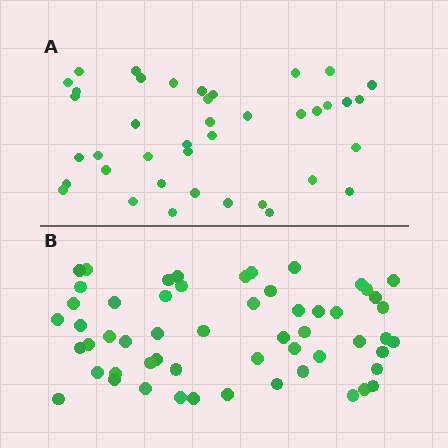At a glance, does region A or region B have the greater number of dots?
Region B (the bottom region) has more dots.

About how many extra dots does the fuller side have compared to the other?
Region B has approximately 15 more dots than region A.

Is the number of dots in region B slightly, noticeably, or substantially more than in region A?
Region B has noticeably more, but not dramatically so. The ratio is roughly 1.4 to 1.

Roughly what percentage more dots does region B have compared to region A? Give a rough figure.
About 40% more.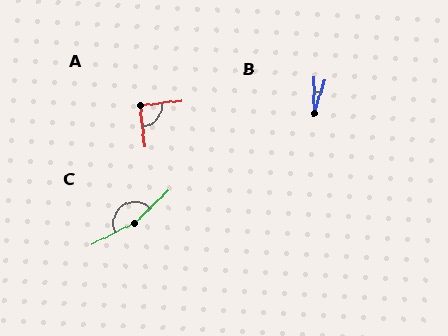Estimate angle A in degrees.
Approximately 90 degrees.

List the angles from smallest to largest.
B (18°), A (90°), C (162°).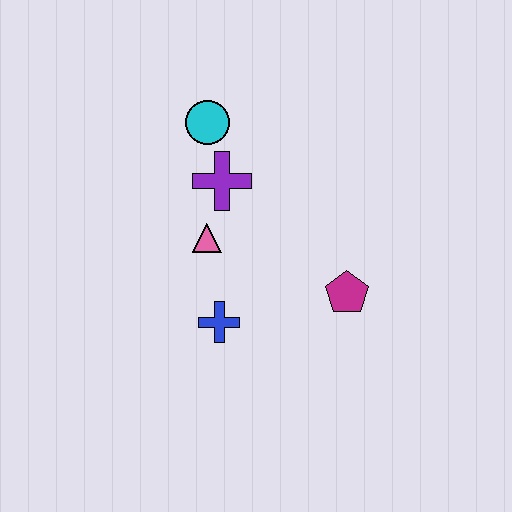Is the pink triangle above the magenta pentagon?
Yes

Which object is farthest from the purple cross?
The magenta pentagon is farthest from the purple cross.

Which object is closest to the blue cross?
The pink triangle is closest to the blue cross.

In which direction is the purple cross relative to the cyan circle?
The purple cross is below the cyan circle.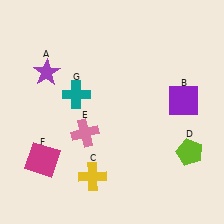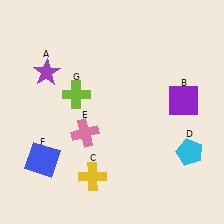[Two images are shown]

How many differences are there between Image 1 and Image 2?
There are 3 differences between the two images.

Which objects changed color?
D changed from lime to cyan. F changed from magenta to blue. G changed from teal to lime.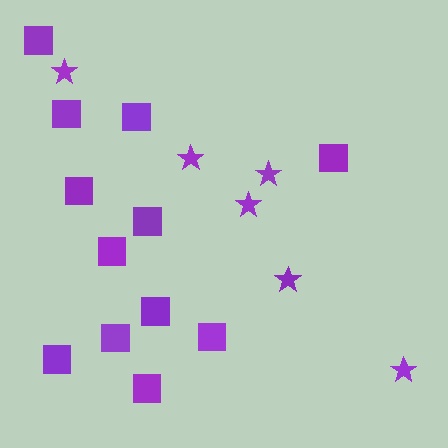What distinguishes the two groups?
There are 2 groups: one group of squares (12) and one group of stars (6).